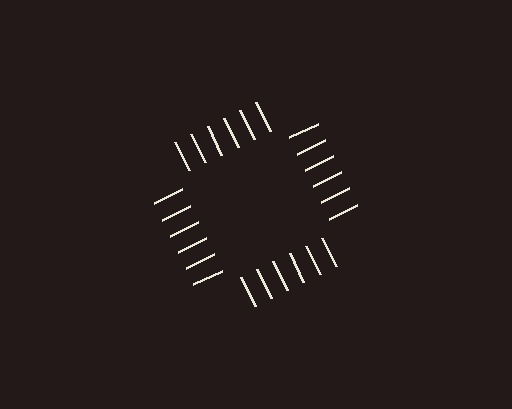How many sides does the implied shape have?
4 sides — the line-ends trace a square.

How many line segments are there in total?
24 — 6 along each of the 4 edges.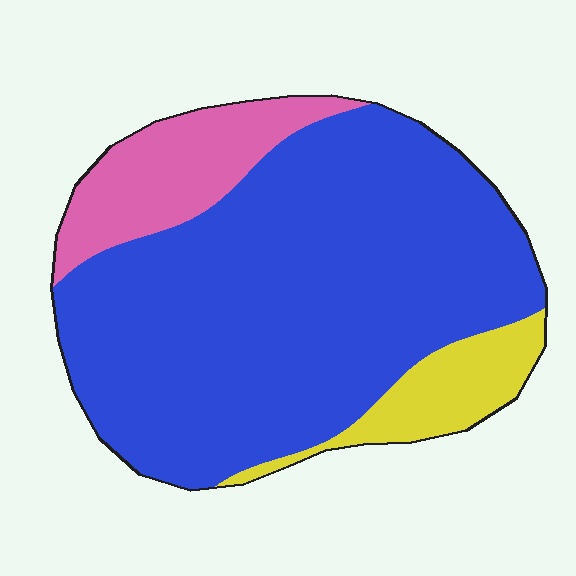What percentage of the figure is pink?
Pink covers 15% of the figure.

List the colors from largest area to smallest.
From largest to smallest: blue, pink, yellow.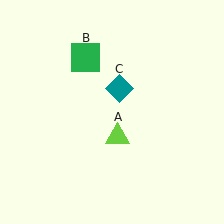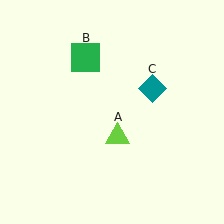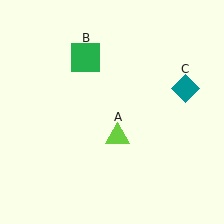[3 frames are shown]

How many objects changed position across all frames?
1 object changed position: teal diamond (object C).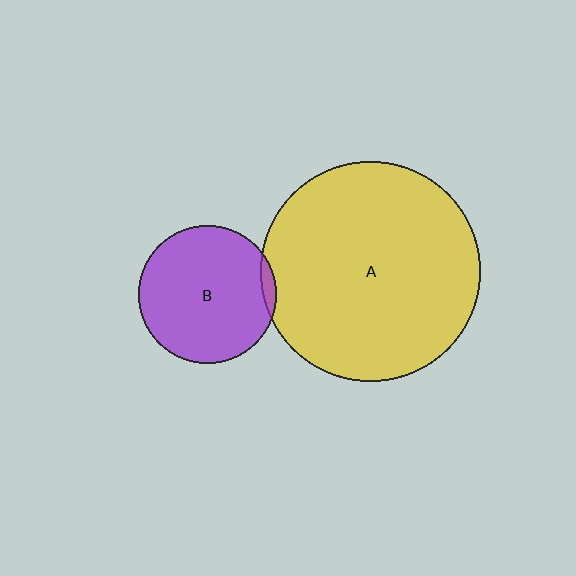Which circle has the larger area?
Circle A (yellow).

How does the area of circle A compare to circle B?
Approximately 2.5 times.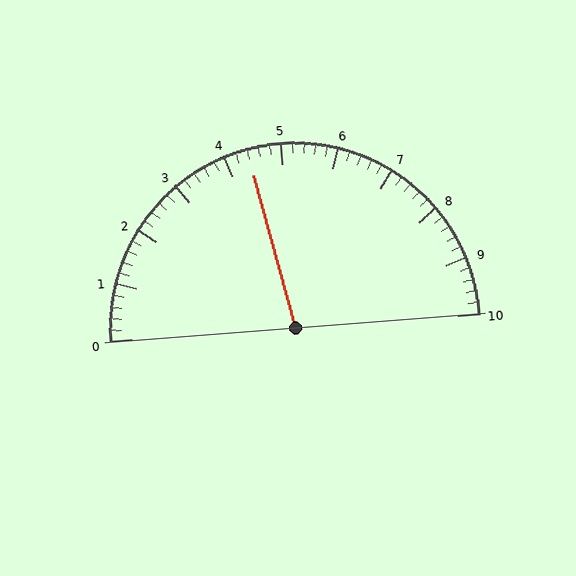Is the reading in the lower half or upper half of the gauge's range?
The reading is in the lower half of the range (0 to 10).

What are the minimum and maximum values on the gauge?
The gauge ranges from 0 to 10.